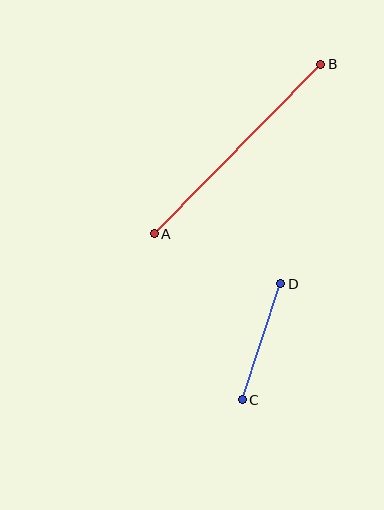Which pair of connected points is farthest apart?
Points A and B are farthest apart.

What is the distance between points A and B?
The distance is approximately 238 pixels.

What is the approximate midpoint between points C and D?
The midpoint is at approximately (262, 342) pixels.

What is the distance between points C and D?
The distance is approximately 122 pixels.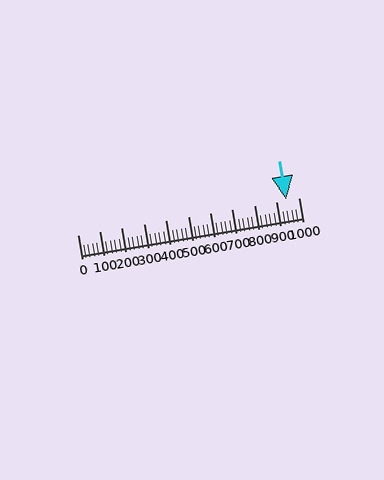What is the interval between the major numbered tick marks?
The major tick marks are spaced 100 units apart.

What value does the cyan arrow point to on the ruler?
The cyan arrow points to approximately 942.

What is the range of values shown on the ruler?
The ruler shows values from 0 to 1000.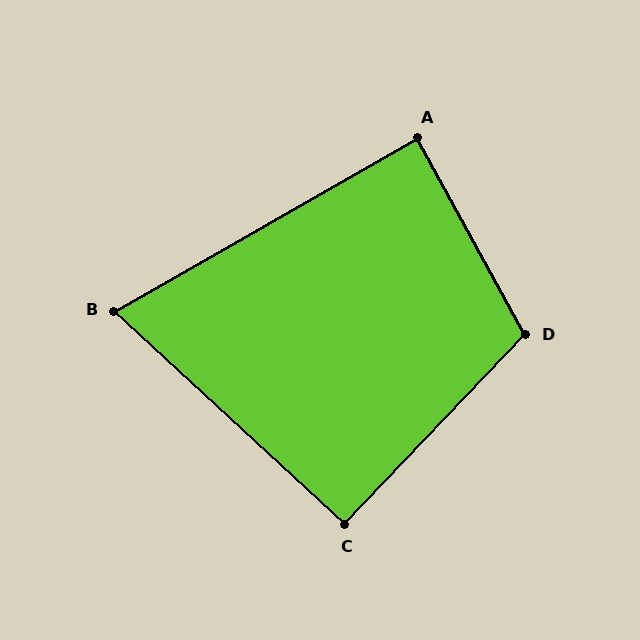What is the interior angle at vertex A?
Approximately 89 degrees (approximately right).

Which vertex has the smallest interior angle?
B, at approximately 73 degrees.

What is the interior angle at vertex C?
Approximately 91 degrees (approximately right).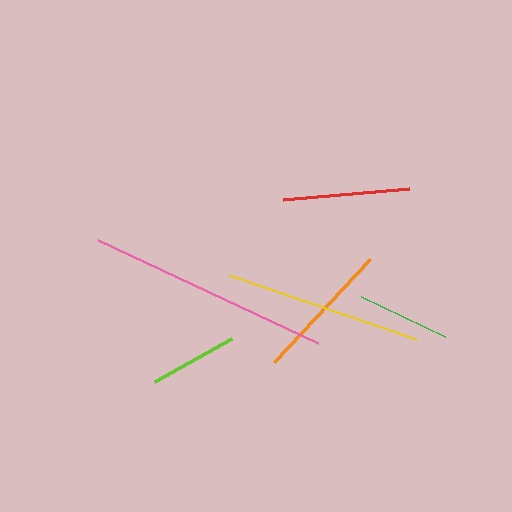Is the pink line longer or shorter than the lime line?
The pink line is longer than the lime line.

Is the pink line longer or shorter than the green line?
The pink line is longer than the green line.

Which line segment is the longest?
The pink line is the longest at approximately 243 pixels.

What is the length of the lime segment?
The lime segment is approximately 89 pixels long.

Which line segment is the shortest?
The lime line is the shortest at approximately 89 pixels.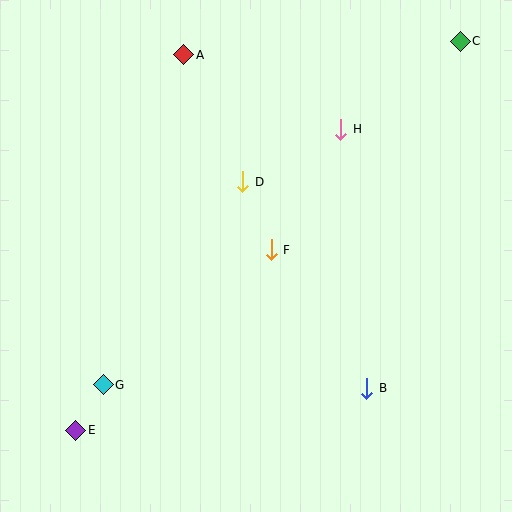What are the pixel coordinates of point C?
Point C is at (460, 41).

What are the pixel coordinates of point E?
Point E is at (76, 430).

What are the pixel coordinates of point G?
Point G is at (103, 385).